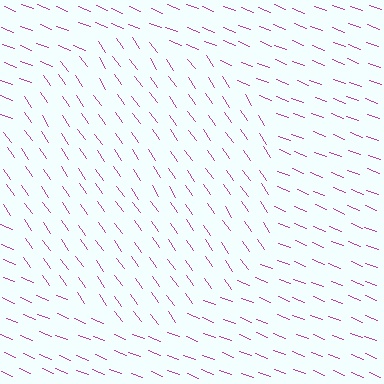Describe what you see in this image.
The image is filled with small magenta line segments. A circle region in the image has lines oriented differently from the surrounding lines, creating a visible texture boundary.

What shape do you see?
I see a circle.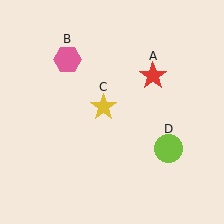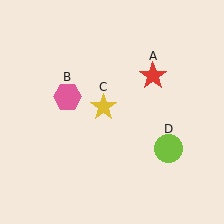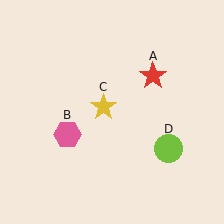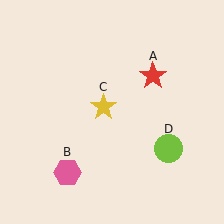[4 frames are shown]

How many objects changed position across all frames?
1 object changed position: pink hexagon (object B).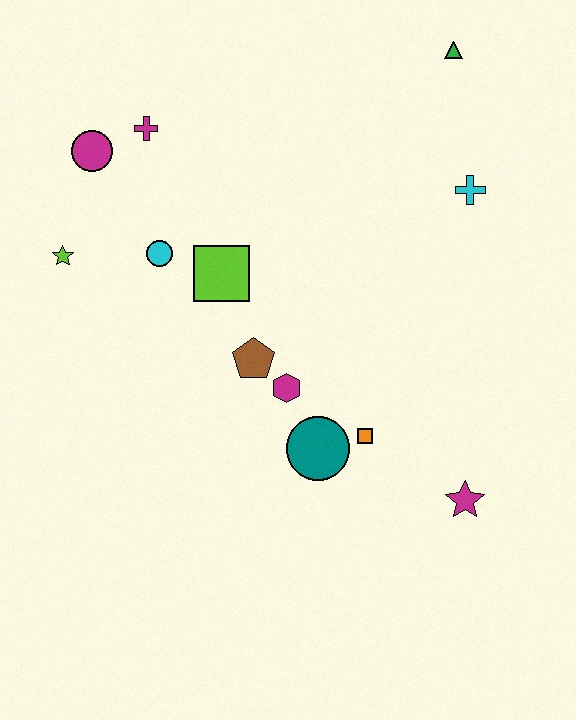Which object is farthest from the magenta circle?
The magenta star is farthest from the magenta circle.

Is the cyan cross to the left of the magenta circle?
No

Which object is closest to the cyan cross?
The green triangle is closest to the cyan cross.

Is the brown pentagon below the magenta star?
No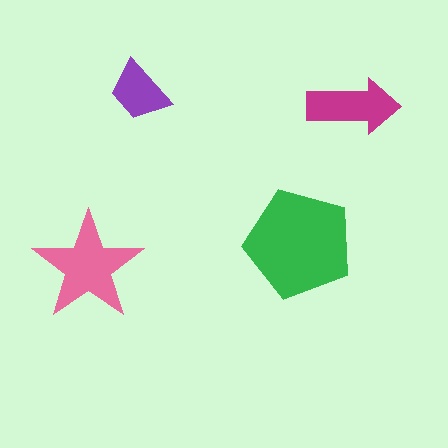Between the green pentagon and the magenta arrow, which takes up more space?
The green pentagon.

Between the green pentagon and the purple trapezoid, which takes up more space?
The green pentagon.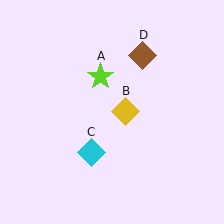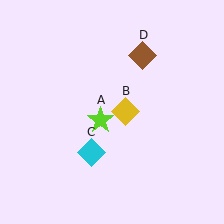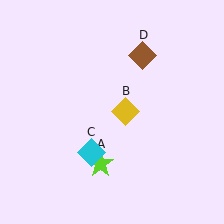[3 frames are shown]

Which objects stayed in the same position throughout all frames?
Yellow diamond (object B) and cyan diamond (object C) and brown diamond (object D) remained stationary.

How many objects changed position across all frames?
1 object changed position: lime star (object A).